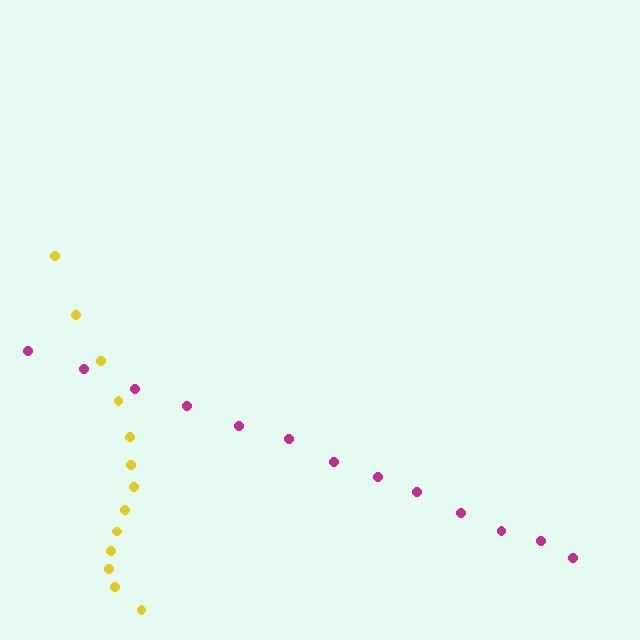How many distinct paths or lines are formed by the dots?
There are 2 distinct paths.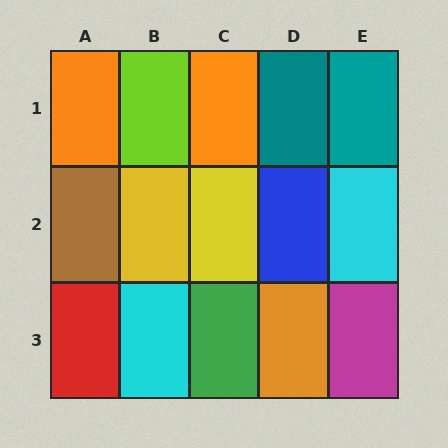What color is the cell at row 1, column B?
Lime.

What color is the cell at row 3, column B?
Cyan.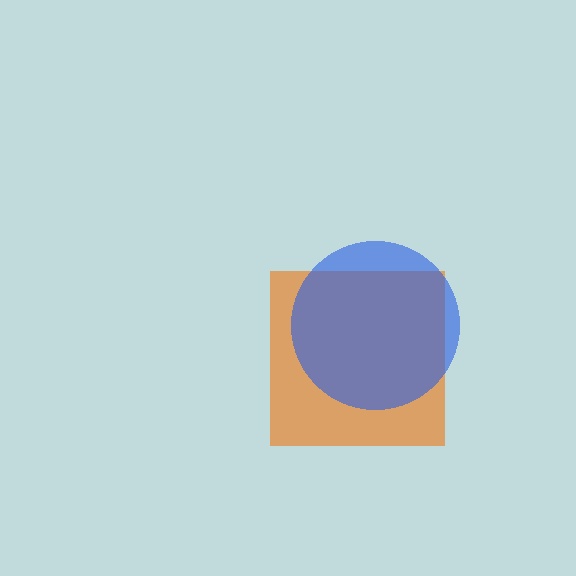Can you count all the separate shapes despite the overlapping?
Yes, there are 2 separate shapes.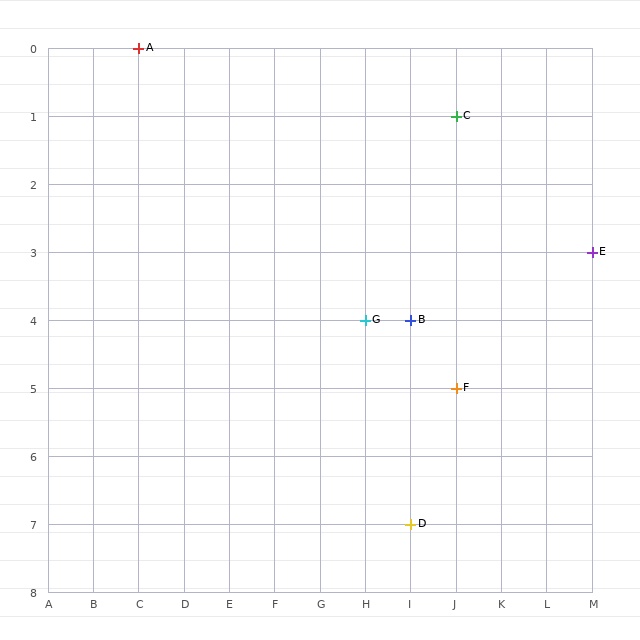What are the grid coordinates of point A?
Point A is at grid coordinates (C, 0).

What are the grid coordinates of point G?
Point G is at grid coordinates (H, 4).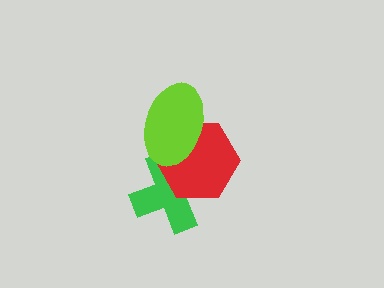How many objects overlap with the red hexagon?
2 objects overlap with the red hexagon.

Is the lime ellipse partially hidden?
No, no other shape covers it.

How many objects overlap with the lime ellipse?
2 objects overlap with the lime ellipse.